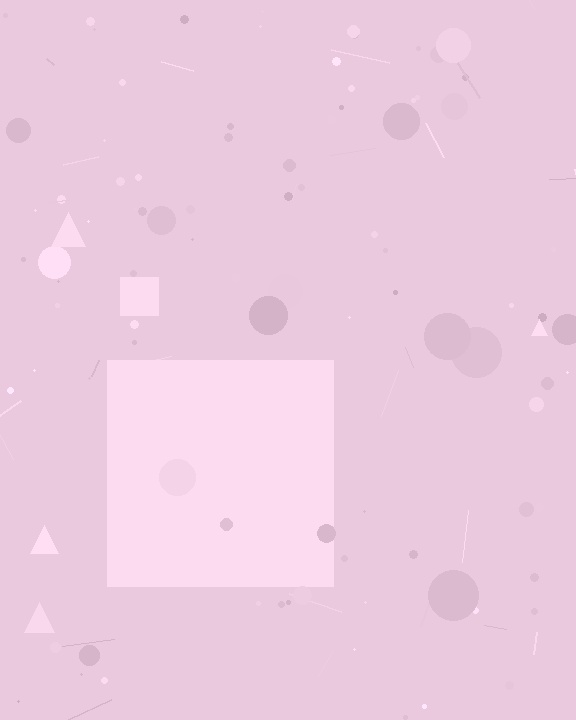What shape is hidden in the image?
A square is hidden in the image.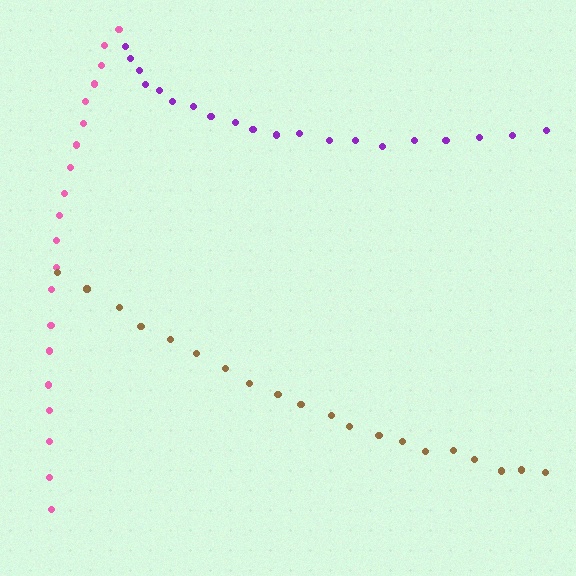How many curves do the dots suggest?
There are 3 distinct paths.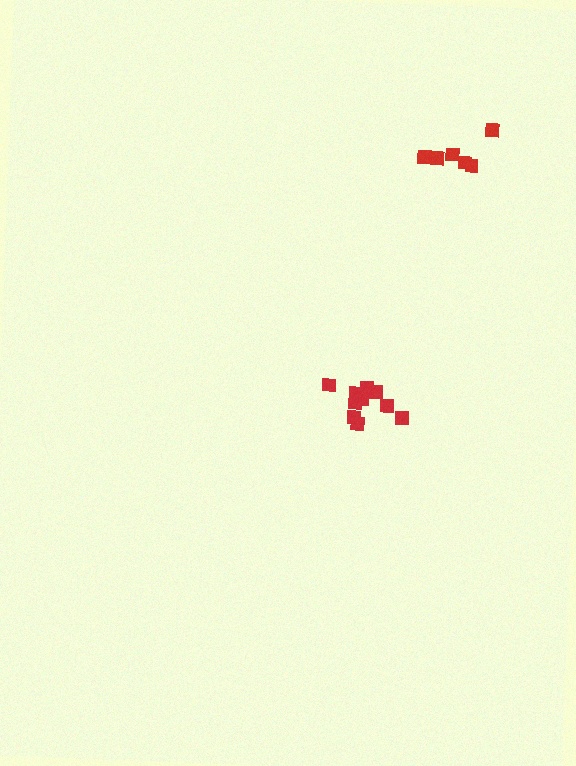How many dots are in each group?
Group 1: 6 dots, Group 2: 10 dots (16 total).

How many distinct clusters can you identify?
There are 2 distinct clusters.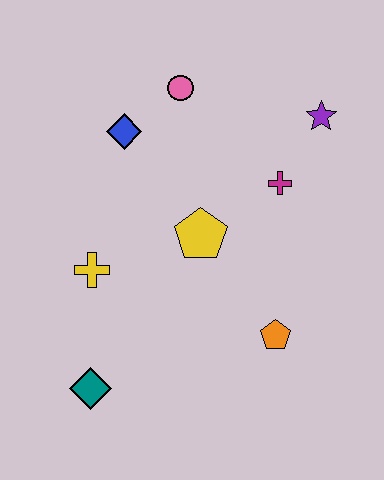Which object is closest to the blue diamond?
The pink circle is closest to the blue diamond.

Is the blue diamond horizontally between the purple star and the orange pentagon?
No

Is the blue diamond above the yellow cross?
Yes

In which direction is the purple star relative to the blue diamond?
The purple star is to the right of the blue diamond.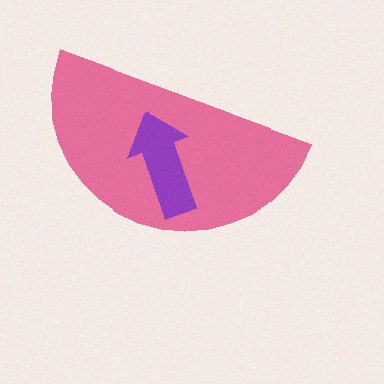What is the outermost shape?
The pink semicircle.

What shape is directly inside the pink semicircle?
The purple arrow.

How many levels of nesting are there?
2.